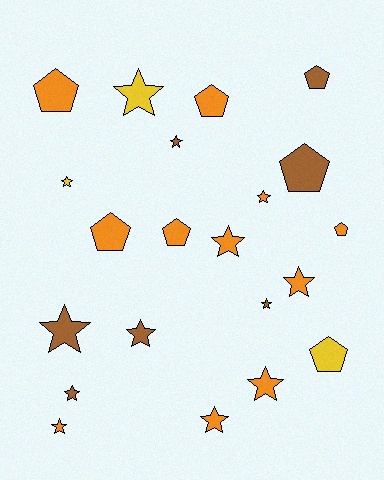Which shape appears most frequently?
Star, with 13 objects.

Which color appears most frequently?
Orange, with 11 objects.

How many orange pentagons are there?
There are 5 orange pentagons.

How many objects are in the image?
There are 21 objects.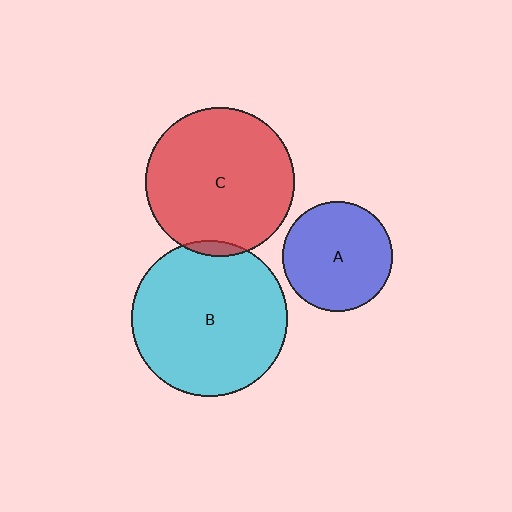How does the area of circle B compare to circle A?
Approximately 2.0 times.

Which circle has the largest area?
Circle B (cyan).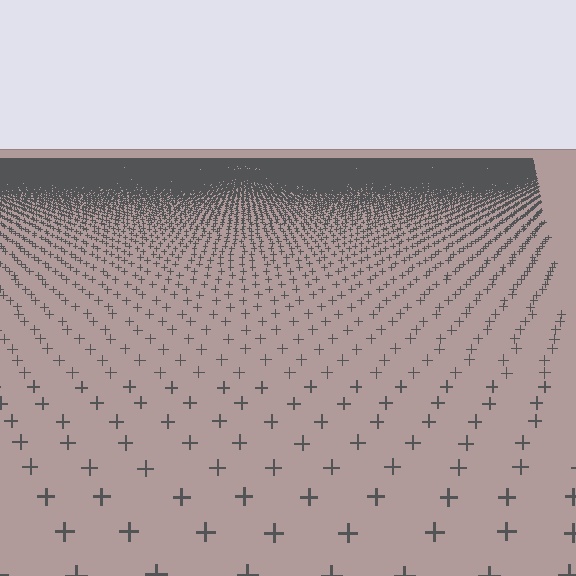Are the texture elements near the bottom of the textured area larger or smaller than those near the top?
Larger. Near the bottom, elements are closer to the viewer and appear at a bigger on-screen size.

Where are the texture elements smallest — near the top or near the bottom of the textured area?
Near the top.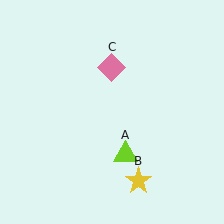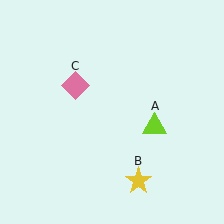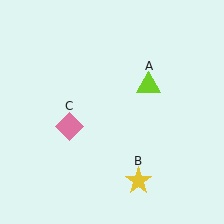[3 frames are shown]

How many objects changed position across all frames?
2 objects changed position: lime triangle (object A), pink diamond (object C).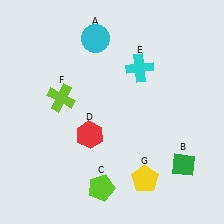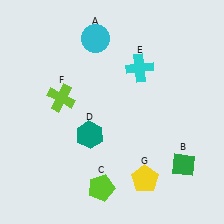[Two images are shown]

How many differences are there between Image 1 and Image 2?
There is 1 difference between the two images.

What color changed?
The hexagon (D) changed from red in Image 1 to teal in Image 2.